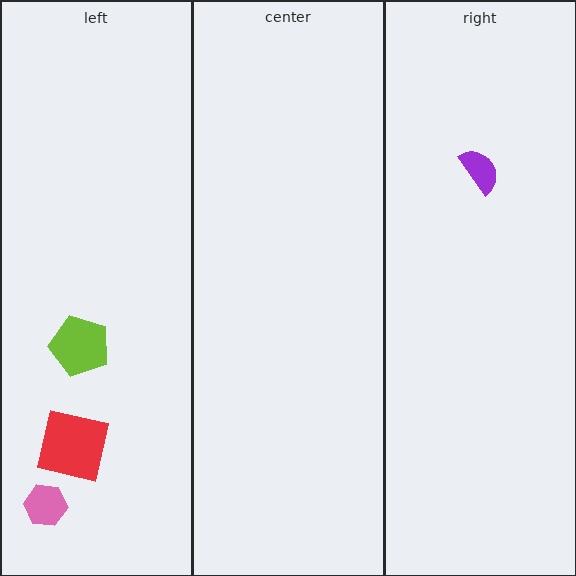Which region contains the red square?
The left region.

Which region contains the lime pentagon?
The left region.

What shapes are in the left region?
The pink hexagon, the lime pentagon, the red square.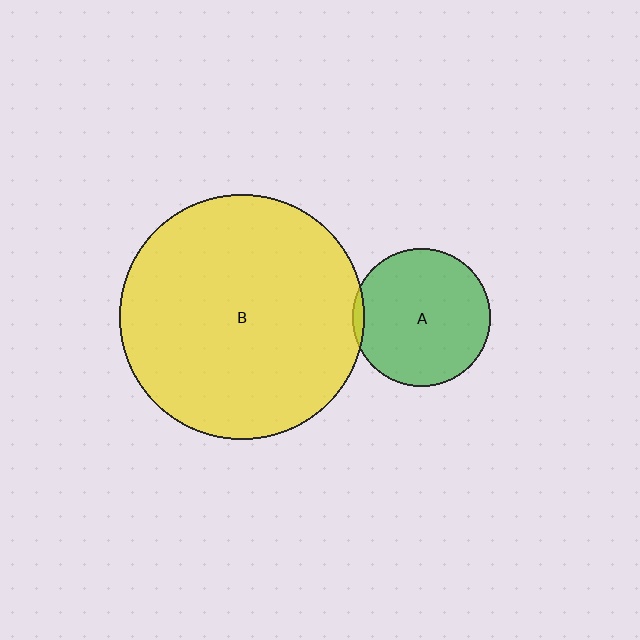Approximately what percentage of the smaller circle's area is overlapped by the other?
Approximately 5%.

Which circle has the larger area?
Circle B (yellow).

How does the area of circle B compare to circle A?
Approximately 3.2 times.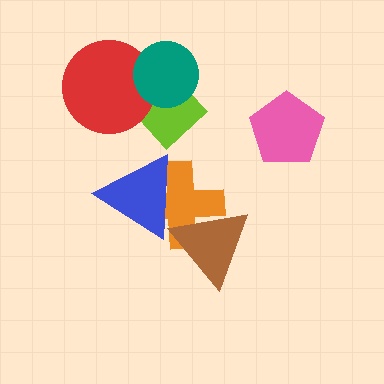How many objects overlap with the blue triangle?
2 objects overlap with the blue triangle.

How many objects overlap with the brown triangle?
2 objects overlap with the brown triangle.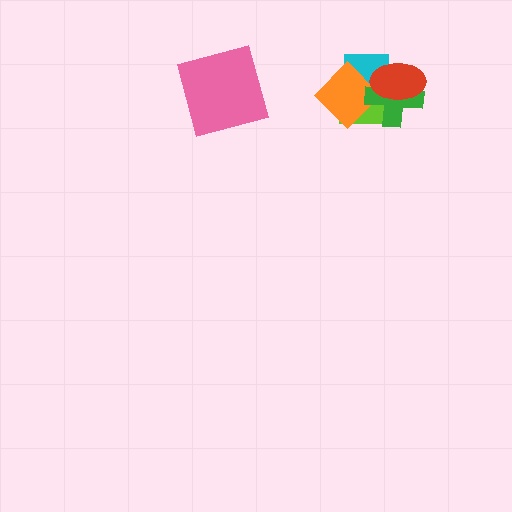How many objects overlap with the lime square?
4 objects overlap with the lime square.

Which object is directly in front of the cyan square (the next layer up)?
The orange diamond is directly in front of the cyan square.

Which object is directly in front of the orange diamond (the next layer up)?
The green cross is directly in front of the orange diamond.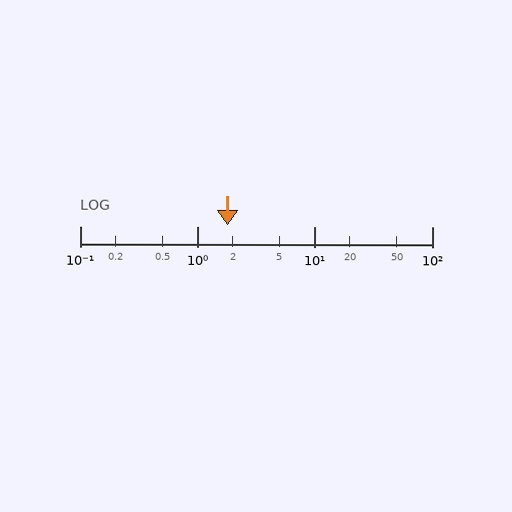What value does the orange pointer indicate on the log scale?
The pointer indicates approximately 1.8.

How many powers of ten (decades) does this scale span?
The scale spans 3 decades, from 0.1 to 100.